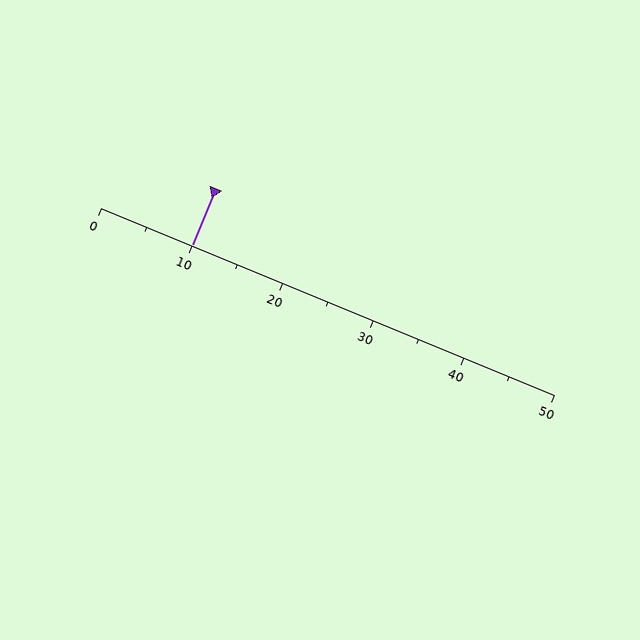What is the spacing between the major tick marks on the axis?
The major ticks are spaced 10 apart.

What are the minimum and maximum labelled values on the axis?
The axis runs from 0 to 50.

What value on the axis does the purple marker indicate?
The marker indicates approximately 10.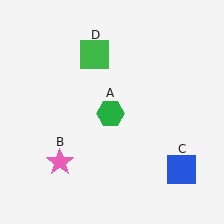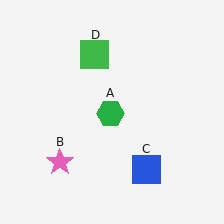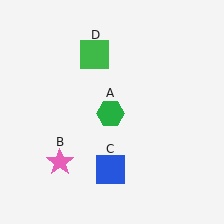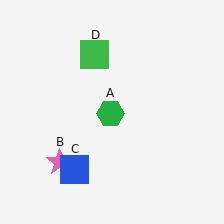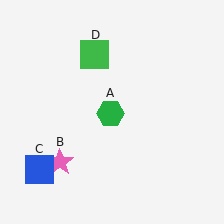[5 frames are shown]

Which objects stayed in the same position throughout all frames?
Green hexagon (object A) and pink star (object B) and green square (object D) remained stationary.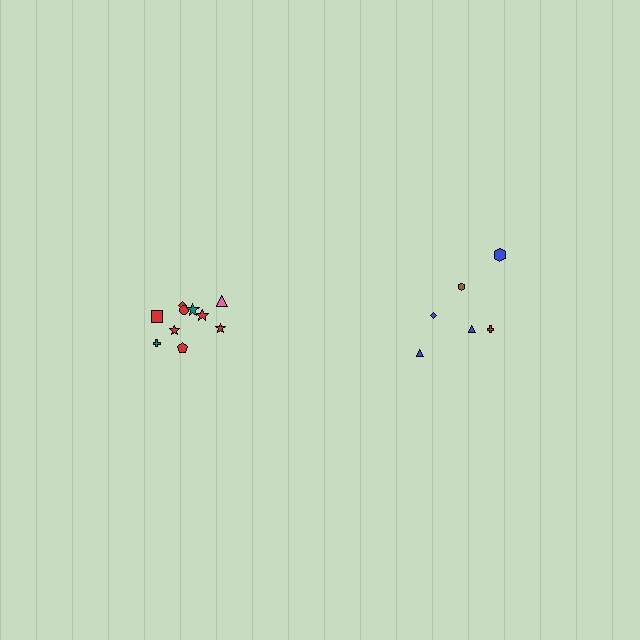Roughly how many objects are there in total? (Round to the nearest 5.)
Roughly 15 objects in total.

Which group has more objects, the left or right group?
The left group.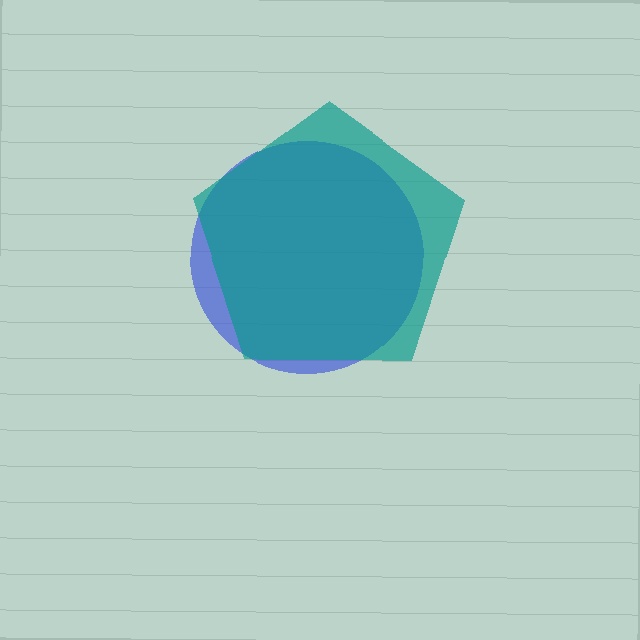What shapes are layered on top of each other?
The layered shapes are: a blue circle, a teal pentagon.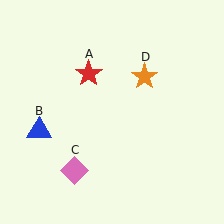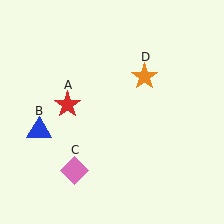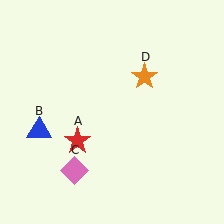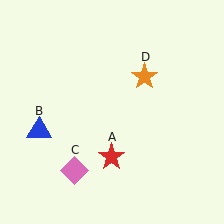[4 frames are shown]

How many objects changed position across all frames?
1 object changed position: red star (object A).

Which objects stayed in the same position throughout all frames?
Blue triangle (object B) and pink diamond (object C) and orange star (object D) remained stationary.